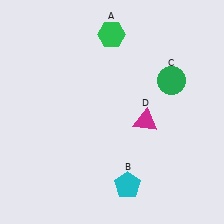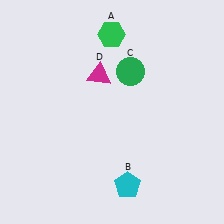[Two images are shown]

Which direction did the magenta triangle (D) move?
The magenta triangle (D) moved left.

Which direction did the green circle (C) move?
The green circle (C) moved left.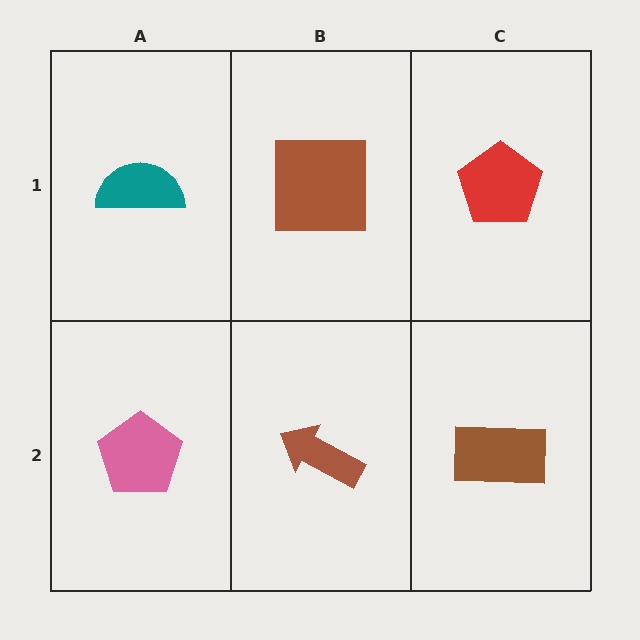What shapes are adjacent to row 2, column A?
A teal semicircle (row 1, column A), a brown arrow (row 2, column B).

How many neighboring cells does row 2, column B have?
3.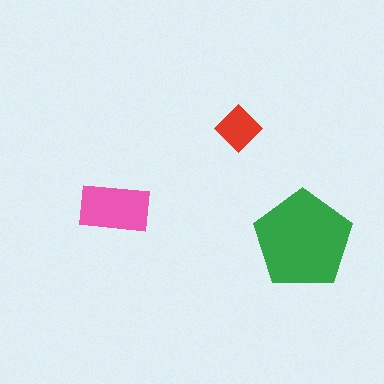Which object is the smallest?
The red diamond.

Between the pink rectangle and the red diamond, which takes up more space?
The pink rectangle.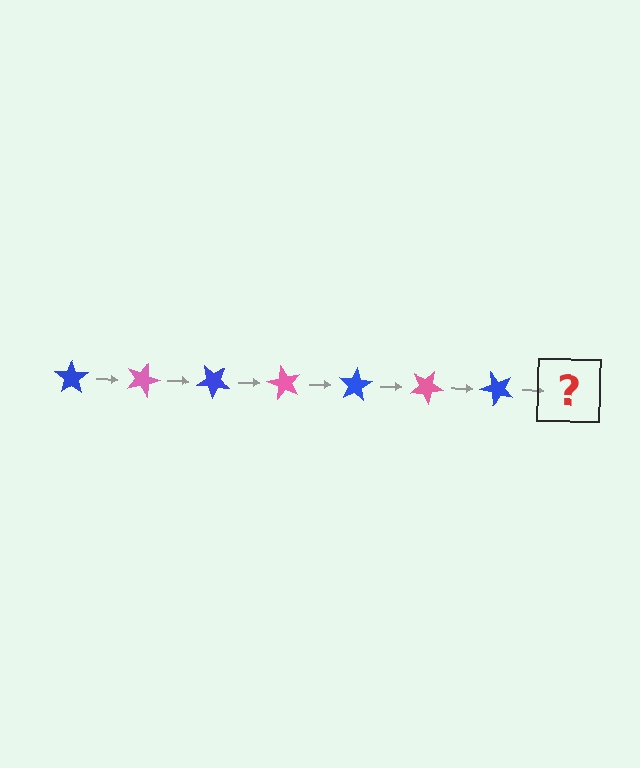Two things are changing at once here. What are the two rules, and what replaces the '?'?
The two rules are that it rotates 20 degrees each step and the color cycles through blue and pink. The '?' should be a pink star, rotated 140 degrees from the start.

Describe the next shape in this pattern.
It should be a pink star, rotated 140 degrees from the start.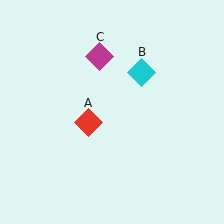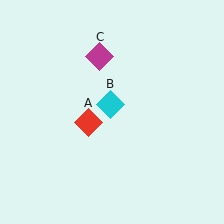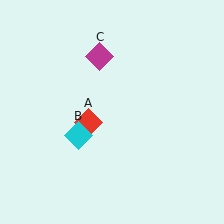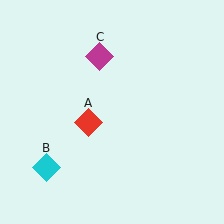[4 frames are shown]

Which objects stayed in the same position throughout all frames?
Red diamond (object A) and magenta diamond (object C) remained stationary.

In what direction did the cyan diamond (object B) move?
The cyan diamond (object B) moved down and to the left.